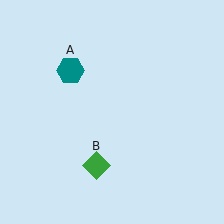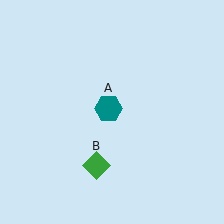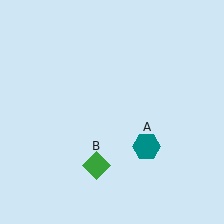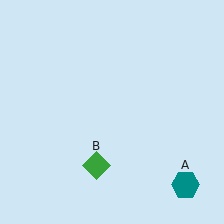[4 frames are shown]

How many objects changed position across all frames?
1 object changed position: teal hexagon (object A).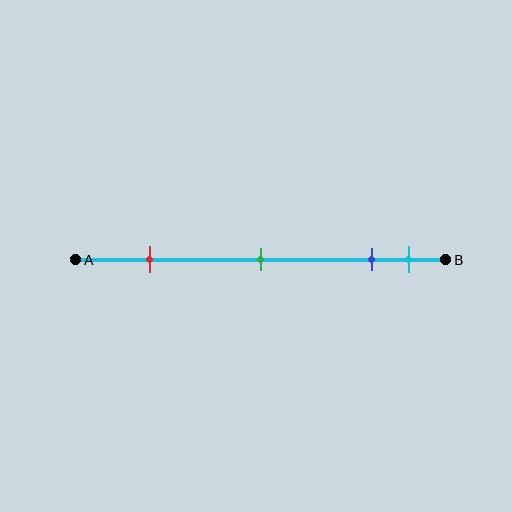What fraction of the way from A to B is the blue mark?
The blue mark is approximately 80% (0.8) of the way from A to B.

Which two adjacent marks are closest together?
The blue and cyan marks are the closest adjacent pair.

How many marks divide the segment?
There are 4 marks dividing the segment.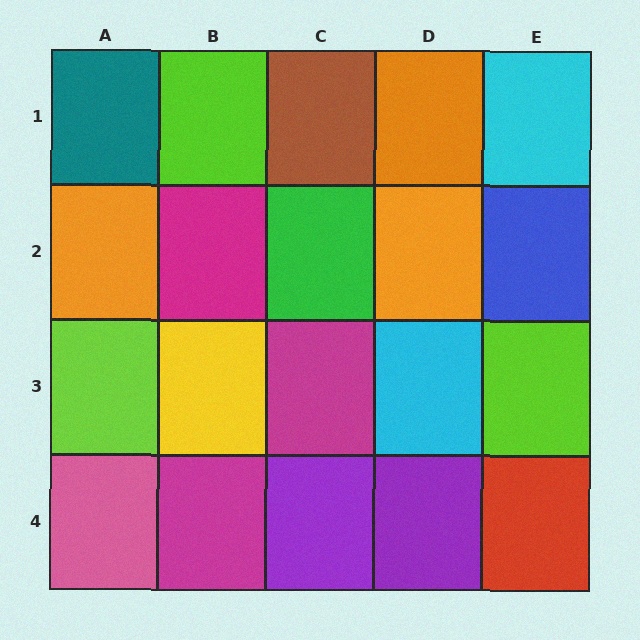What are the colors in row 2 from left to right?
Orange, magenta, green, orange, blue.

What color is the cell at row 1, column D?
Orange.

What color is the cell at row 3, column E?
Lime.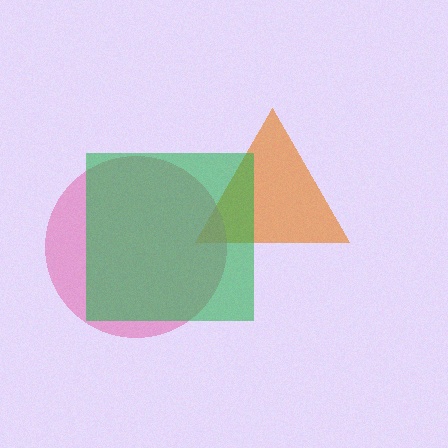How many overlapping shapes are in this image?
There are 3 overlapping shapes in the image.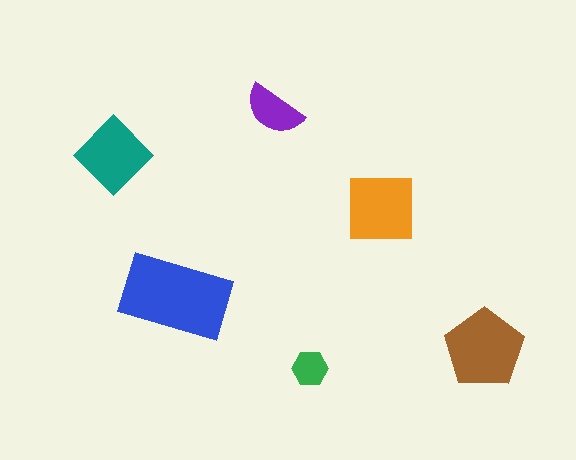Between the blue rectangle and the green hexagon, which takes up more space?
The blue rectangle.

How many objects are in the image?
There are 6 objects in the image.